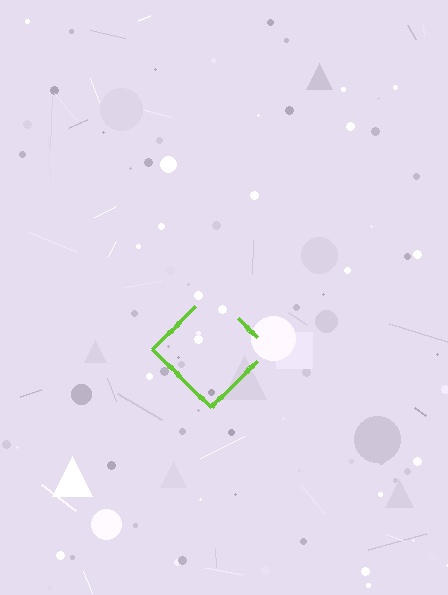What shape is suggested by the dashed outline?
The dashed outline suggests a diamond.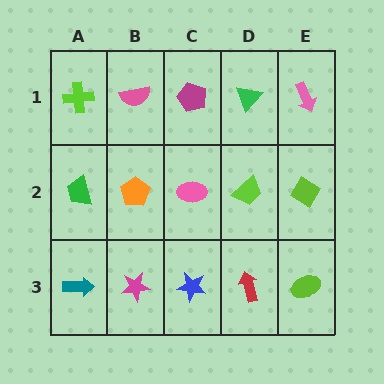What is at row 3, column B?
A magenta star.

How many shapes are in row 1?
5 shapes.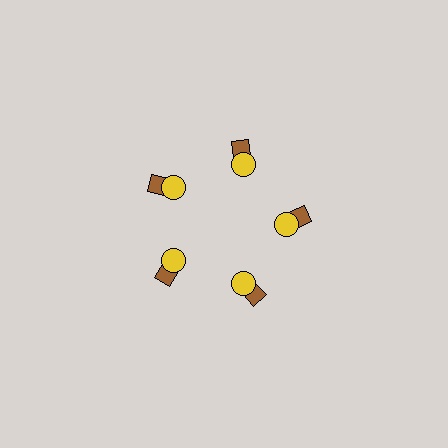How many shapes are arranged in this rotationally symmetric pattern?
There are 10 shapes, arranged in 5 groups of 2.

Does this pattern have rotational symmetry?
Yes, this pattern has 5-fold rotational symmetry. It looks the same after rotating 72 degrees around the center.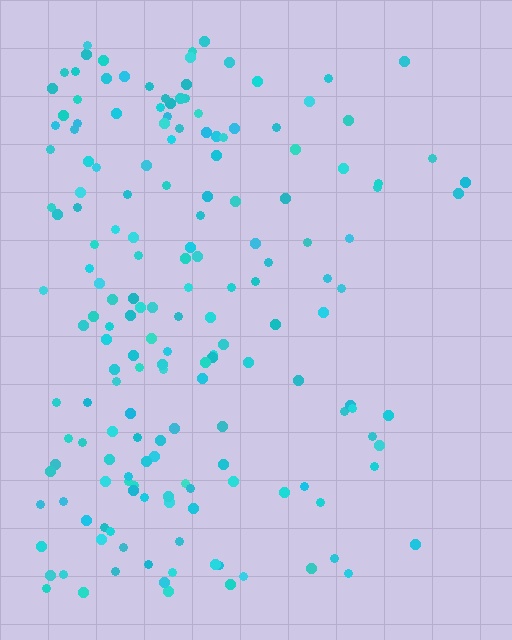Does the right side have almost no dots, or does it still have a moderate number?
Still a moderate number, just noticeably fewer than the left.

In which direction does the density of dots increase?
From right to left, with the left side densest.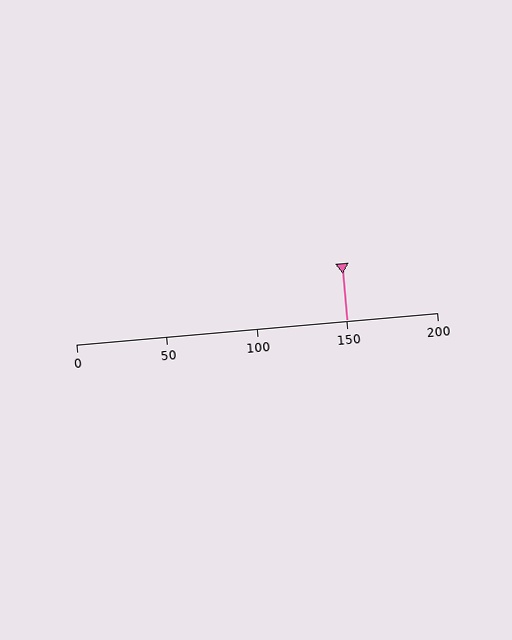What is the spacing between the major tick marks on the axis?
The major ticks are spaced 50 apart.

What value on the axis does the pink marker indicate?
The marker indicates approximately 150.